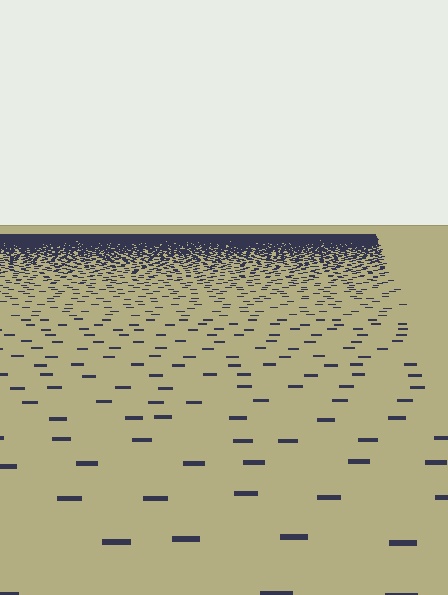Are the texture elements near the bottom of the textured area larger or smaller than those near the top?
Larger. Near the bottom, elements are closer to the viewer and appear at a bigger on-screen size.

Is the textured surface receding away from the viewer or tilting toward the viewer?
The surface is receding away from the viewer. Texture elements get smaller and denser toward the top.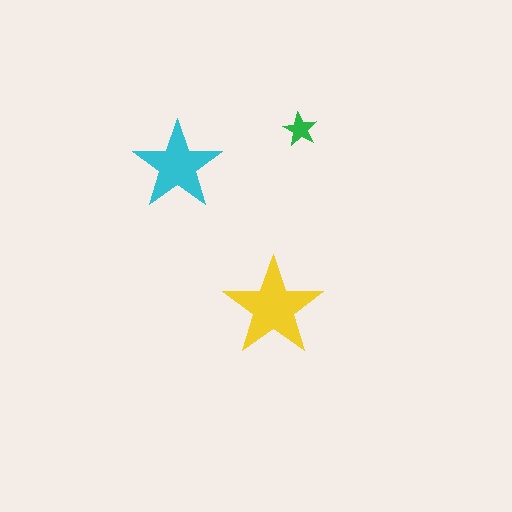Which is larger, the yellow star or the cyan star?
The yellow one.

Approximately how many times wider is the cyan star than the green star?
About 2.5 times wider.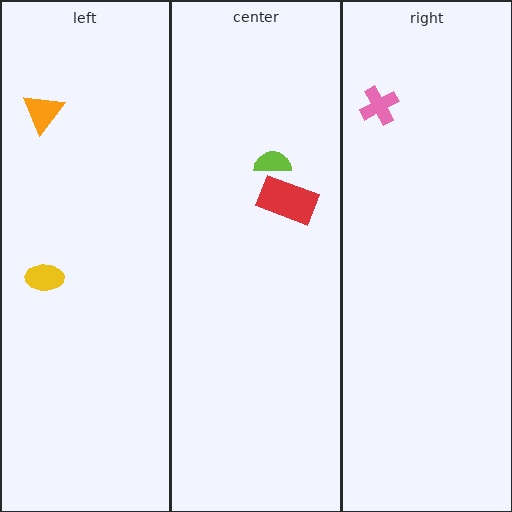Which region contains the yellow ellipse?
The left region.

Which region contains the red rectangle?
The center region.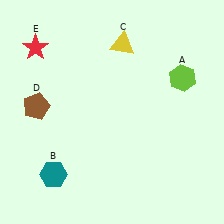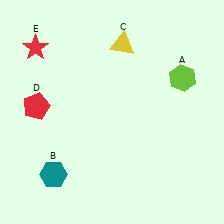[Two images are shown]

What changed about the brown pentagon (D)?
In Image 1, D is brown. In Image 2, it changed to red.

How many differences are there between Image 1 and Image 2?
There is 1 difference between the two images.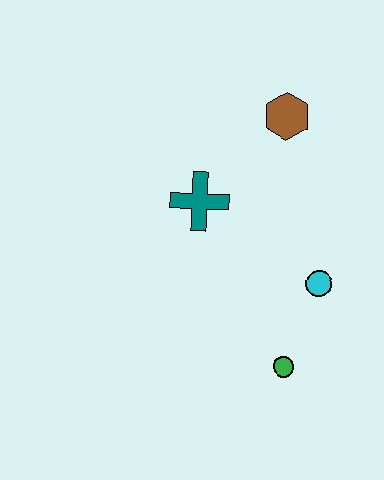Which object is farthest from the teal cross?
The green circle is farthest from the teal cross.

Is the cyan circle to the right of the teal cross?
Yes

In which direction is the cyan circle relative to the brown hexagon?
The cyan circle is below the brown hexagon.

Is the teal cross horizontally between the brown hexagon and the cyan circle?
No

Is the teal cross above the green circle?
Yes